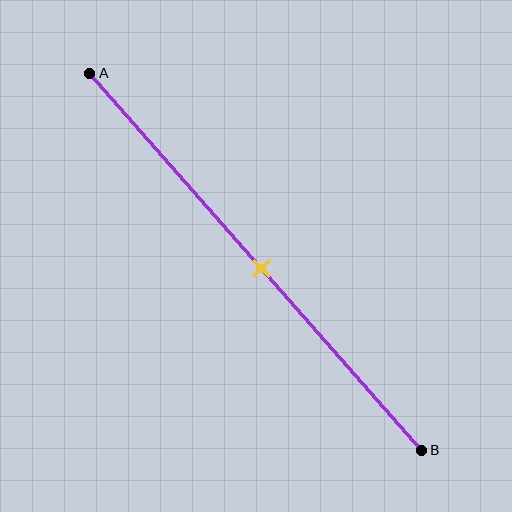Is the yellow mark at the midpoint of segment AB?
Yes, the mark is approximately at the midpoint.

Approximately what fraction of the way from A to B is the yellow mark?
The yellow mark is approximately 50% of the way from A to B.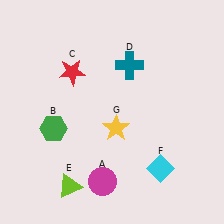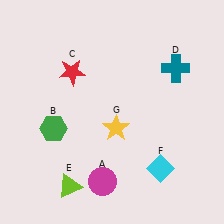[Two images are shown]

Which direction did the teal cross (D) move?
The teal cross (D) moved right.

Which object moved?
The teal cross (D) moved right.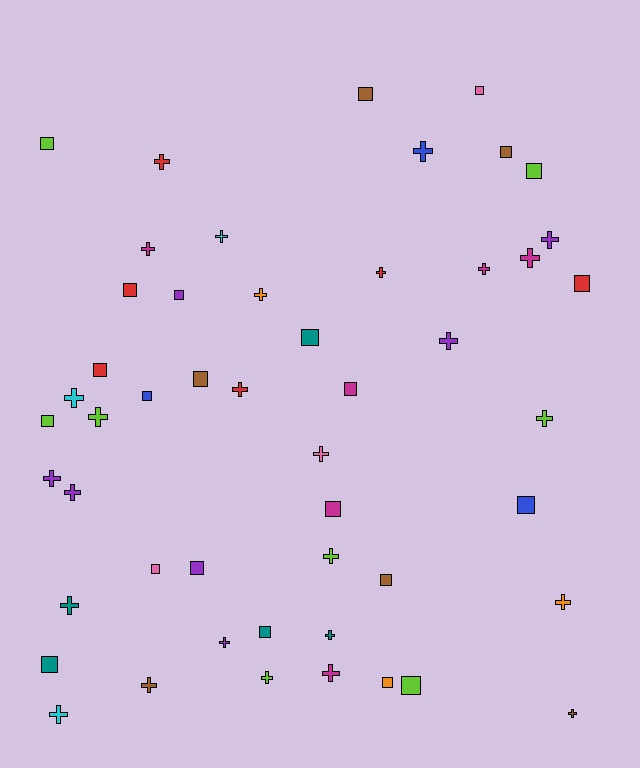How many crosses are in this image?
There are 27 crosses.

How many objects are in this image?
There are 50 objects.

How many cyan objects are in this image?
There are 3 cyan objects.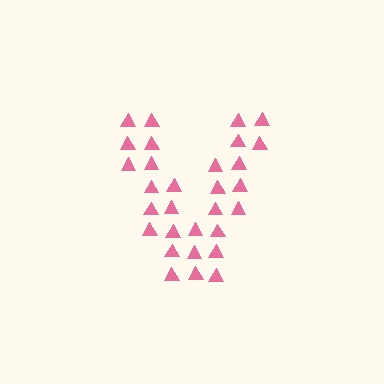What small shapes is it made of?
It is made of small triangles.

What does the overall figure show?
The overall figure shows the letter V.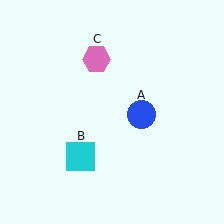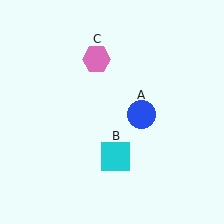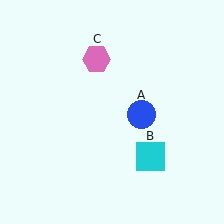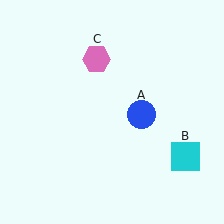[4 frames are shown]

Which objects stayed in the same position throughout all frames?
Blue circle (object A) and pink hexagon (object C) remained stationary.